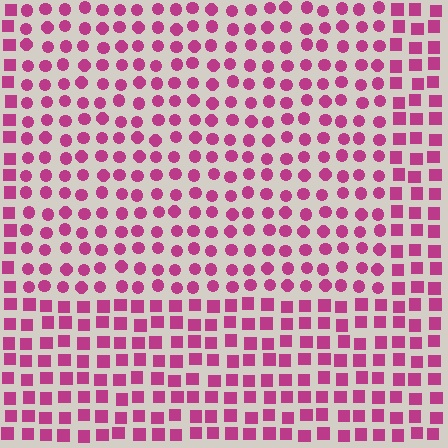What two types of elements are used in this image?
The image uses circles inside the rectangle region and squares outside it.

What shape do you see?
I see a rectangle.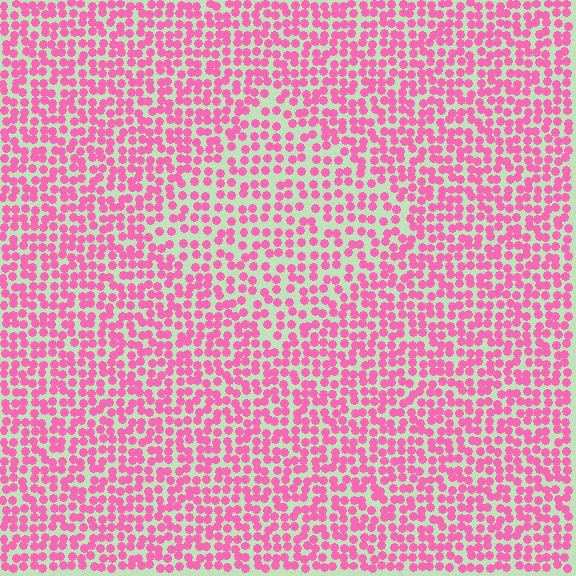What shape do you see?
I see a diamond.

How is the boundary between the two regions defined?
The boundary is defined by a change in element density (approximately 1.5x ratio). All elements are the same color, size, and shape.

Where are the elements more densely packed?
The elements are more densely packed outside the diamond boundary.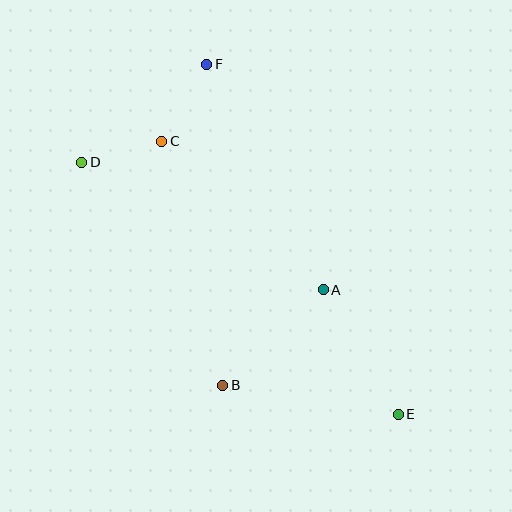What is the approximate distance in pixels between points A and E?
The distance between A and E is approximately 145 pixels.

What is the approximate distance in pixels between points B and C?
The distance between B and C is approximately 252 pixels.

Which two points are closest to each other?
Points C and D are closest to each other.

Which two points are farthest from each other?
Points D and E are farthest from each other.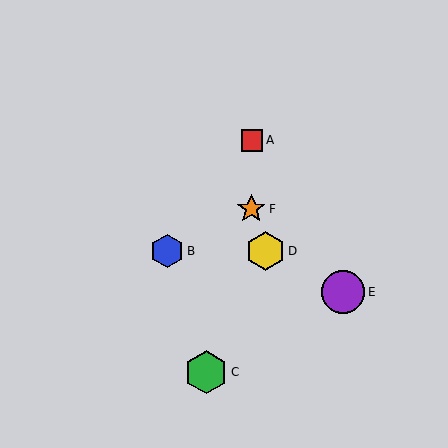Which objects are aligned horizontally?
Objects B, D are aligned horizontally.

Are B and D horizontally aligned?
Yes, both are at y≈251.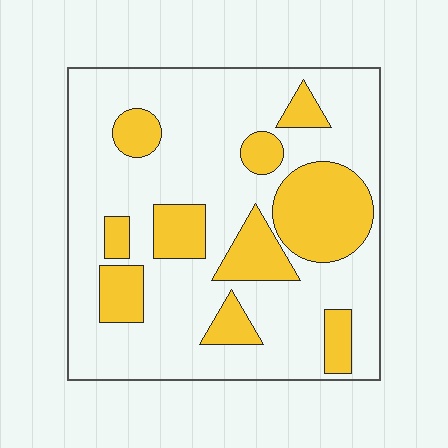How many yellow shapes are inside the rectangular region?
10.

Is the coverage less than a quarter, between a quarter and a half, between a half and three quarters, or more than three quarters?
Between a quarter and a half.